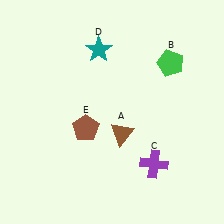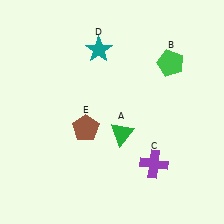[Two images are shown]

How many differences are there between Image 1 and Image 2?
There is 1 difference between the two images.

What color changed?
The triangle (A) changed from brown in Image 1 to green in Image 2.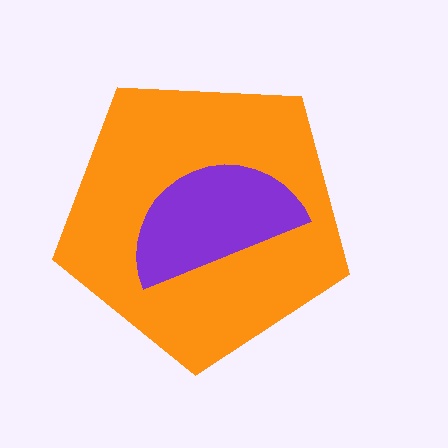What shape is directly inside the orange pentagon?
The purple semicircle.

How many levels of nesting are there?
2.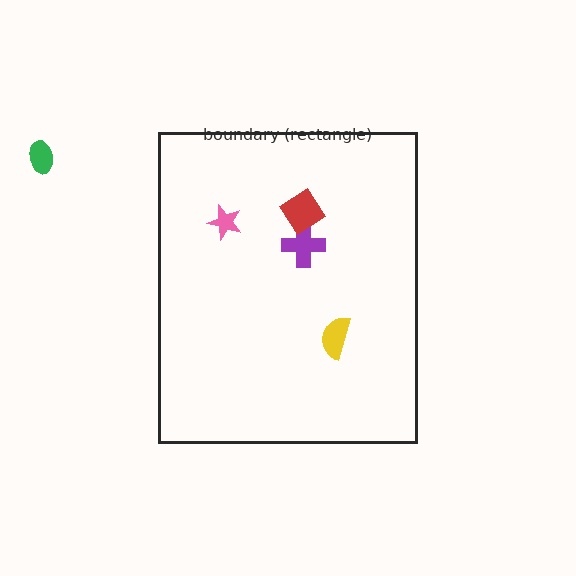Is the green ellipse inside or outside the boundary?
Outside.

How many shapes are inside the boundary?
4 inside, 1 outside.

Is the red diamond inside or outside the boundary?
Inside.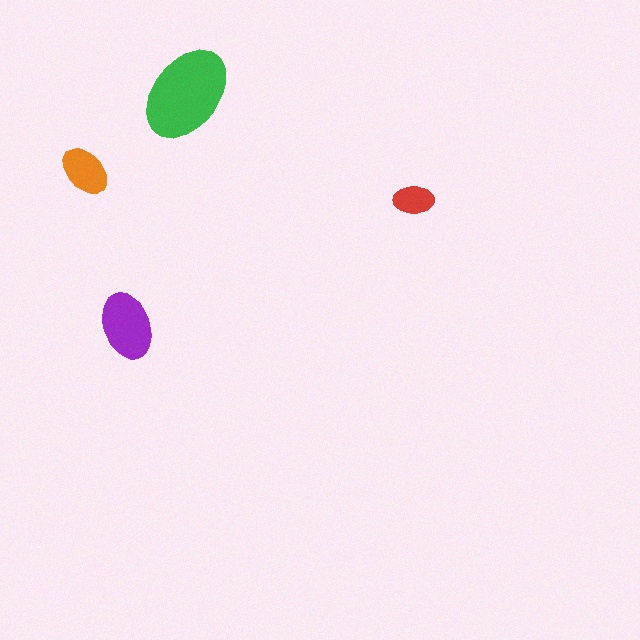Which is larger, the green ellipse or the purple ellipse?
The green one.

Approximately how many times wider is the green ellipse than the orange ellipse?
About 2 times wider.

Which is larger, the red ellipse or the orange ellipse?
The orange one.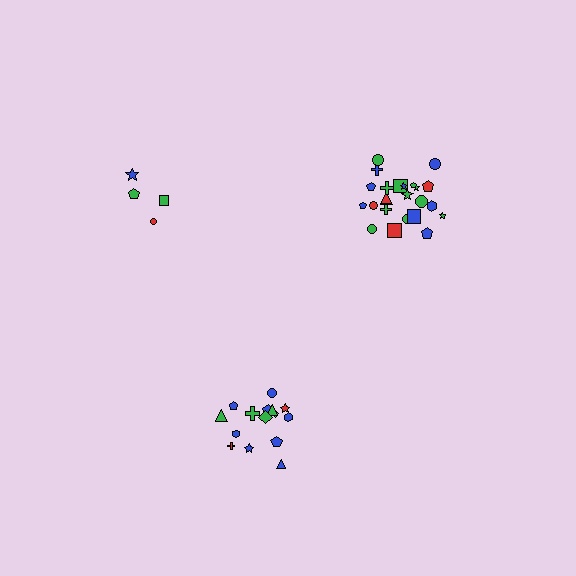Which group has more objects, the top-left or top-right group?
The top-right group.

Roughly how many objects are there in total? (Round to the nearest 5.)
Roughly 45 objects in total.